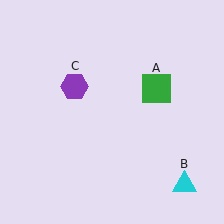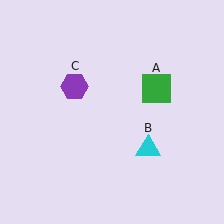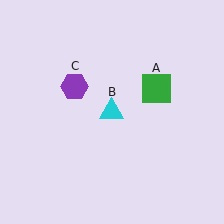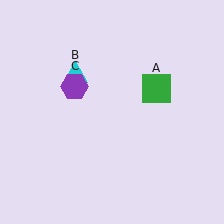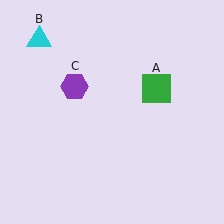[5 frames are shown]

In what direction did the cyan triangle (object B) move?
The cyan triangle (object B) moved up and to the left.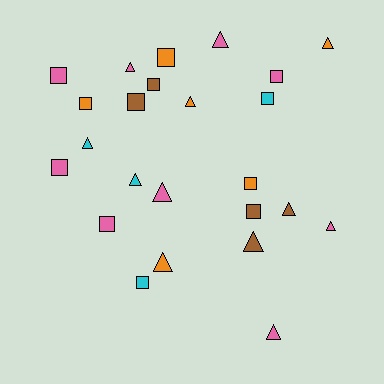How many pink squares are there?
There are 4 pink squares.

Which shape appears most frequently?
Square, with 12 objects.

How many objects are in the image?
There are 24 objects.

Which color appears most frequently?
Pink, with 9 objects.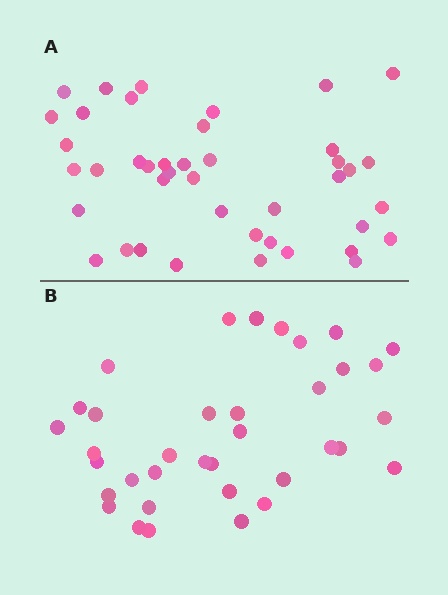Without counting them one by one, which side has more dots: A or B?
Region A (the top region) has more dots.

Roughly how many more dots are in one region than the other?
Region A has about 6 more dots than region B.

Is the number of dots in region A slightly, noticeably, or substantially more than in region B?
Region A has only slightly more — the two regions are fairly close. The ratio is roughly 1.2 to 1.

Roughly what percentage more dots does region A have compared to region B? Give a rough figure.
About 15% more.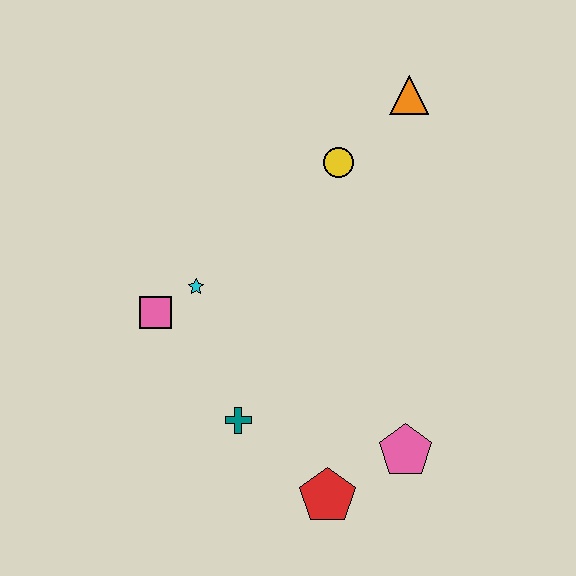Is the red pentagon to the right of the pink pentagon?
No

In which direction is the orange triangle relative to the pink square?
The orange triangle is to the right of the pink square.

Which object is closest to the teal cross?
The red pentagon is closest to the teal cross.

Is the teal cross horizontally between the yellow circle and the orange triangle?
No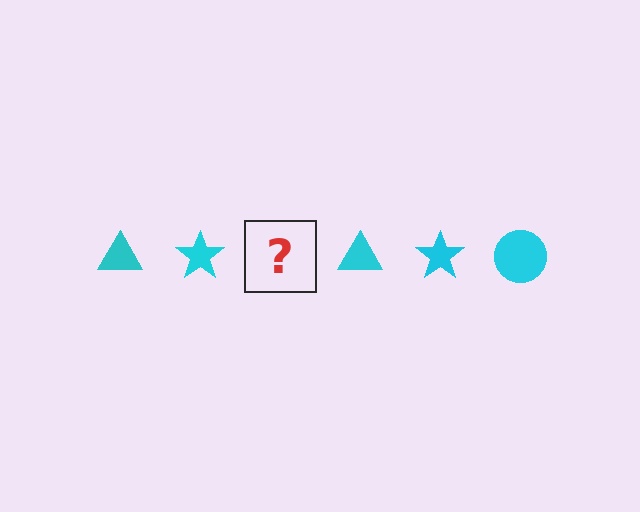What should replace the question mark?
The question mark should be replaced with a cyan circle.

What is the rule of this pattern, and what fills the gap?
The rule is that the pattern cycles through triangle, star, circle shapes in cyan. The gap should be filled with a cyan circle.